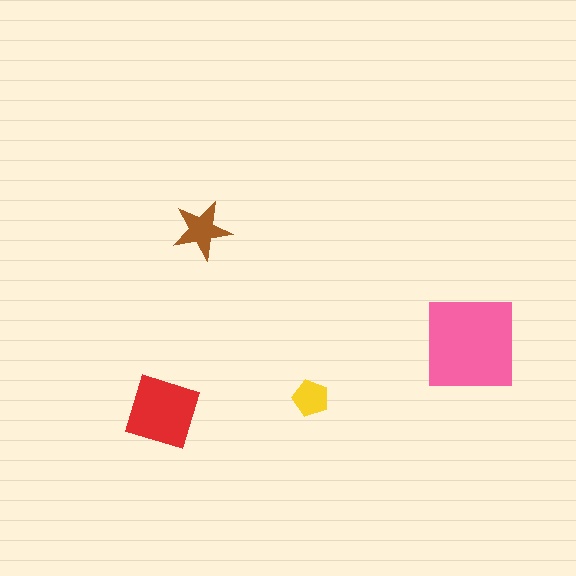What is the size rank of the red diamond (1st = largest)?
2nd.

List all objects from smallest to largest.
The yellow pentagon, the brown star, the red diamond, the pink square.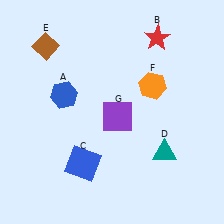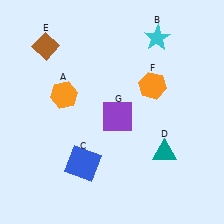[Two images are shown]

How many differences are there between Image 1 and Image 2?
There are 2 differences between the two images.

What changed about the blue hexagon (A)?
In Image 1, A is blue. In Image 2, it changed to orange.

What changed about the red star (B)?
In Image 1, B is red. In Image 2, it changed to cyan.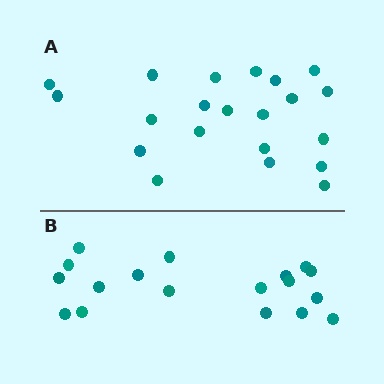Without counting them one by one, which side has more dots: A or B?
Region A (the top region) has more dots.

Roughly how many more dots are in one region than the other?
Region A has just a few more — roughly 2 or 3 more dots than region B.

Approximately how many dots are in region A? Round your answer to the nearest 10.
About 20 dots. (The exact count is 21, which rounds to 20.)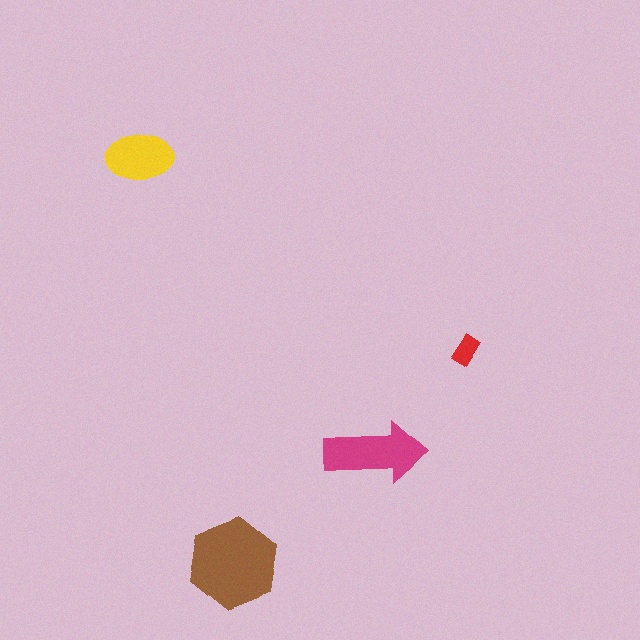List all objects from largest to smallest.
The brown hexagon, the magenta arrow, the yellow ellipse, the red rectangle.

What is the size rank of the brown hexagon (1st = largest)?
1st.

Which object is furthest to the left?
The yellow ellipse is leftmost.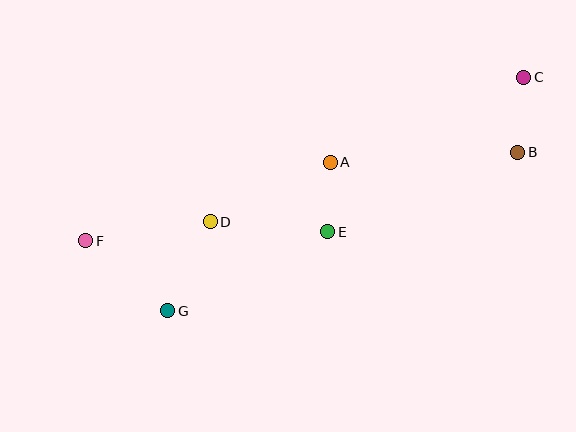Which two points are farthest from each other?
Points C and F are farthest from each other.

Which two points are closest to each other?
Points A and E are closest to each other.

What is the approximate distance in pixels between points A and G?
The distance between A and G is approximately 220 pixels.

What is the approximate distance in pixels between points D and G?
The distance between D and G is approximately 99 pixels.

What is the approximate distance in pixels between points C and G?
The distance between C and G is approximately 426 pixels.